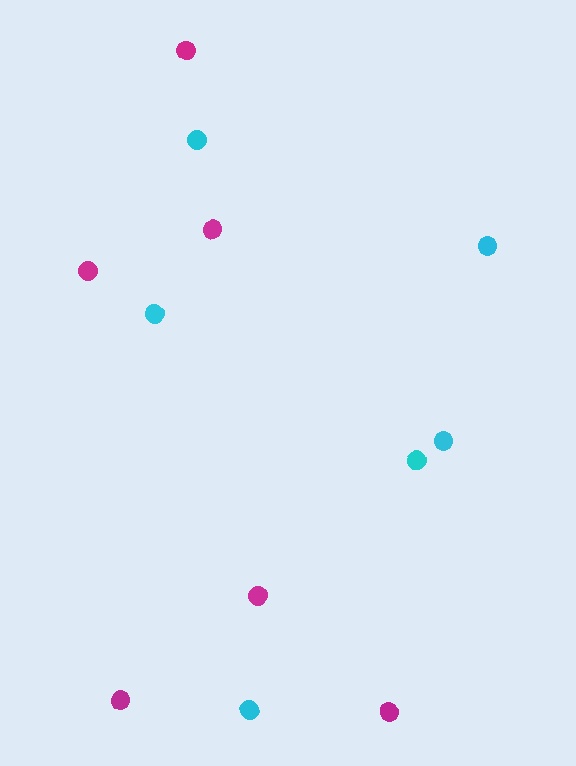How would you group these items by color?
There are 2 groups: one group of magenta circles (6) and one group of cyan circles (6).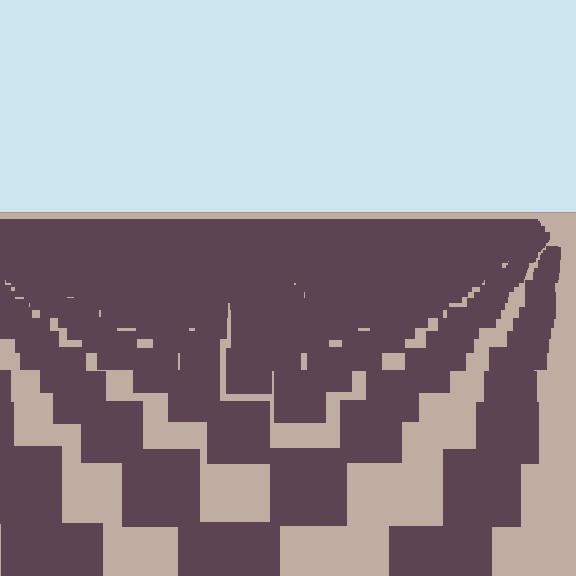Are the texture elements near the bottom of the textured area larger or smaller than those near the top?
Larger. Near the bottom, elements are closer to the viewer and appear at a bigger on-screen size.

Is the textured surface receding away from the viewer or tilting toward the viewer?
The surface is receding away from the viewer. Texture elements get smaller and denser toward the top.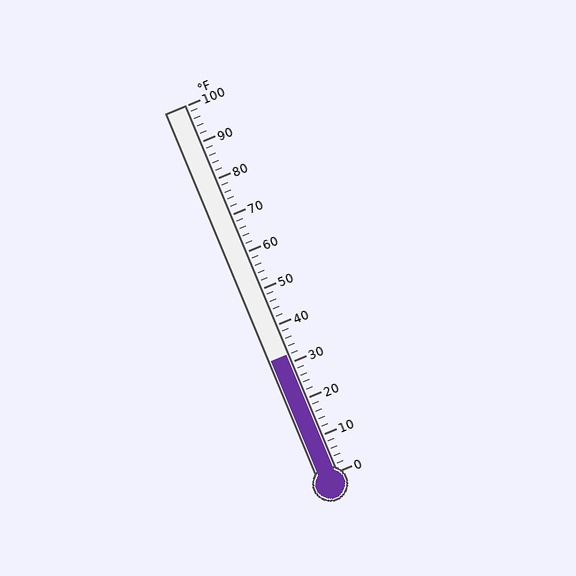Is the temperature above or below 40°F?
The temperature is below 40°F.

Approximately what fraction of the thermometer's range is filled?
The thermometer is filled to approximately 30% of its range.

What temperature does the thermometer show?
The thermometer shows approximately 32°F.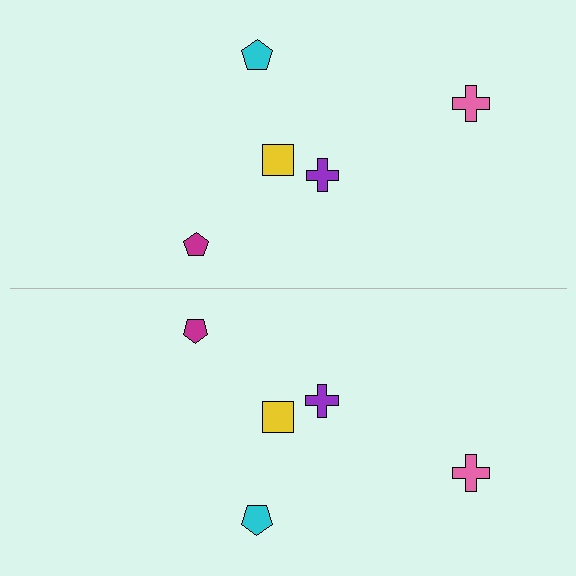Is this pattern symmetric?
Yes, this pattern has bilateral (reflection) symmetry.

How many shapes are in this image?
There are 10 shapes in this image.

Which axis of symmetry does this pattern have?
The pattern has a horizontal axis of symmetry running through the center of the image.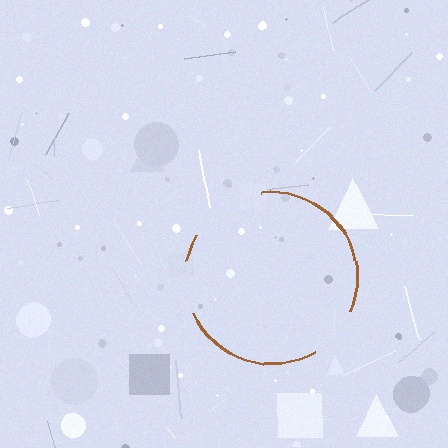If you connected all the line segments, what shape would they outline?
They would outline a circle.